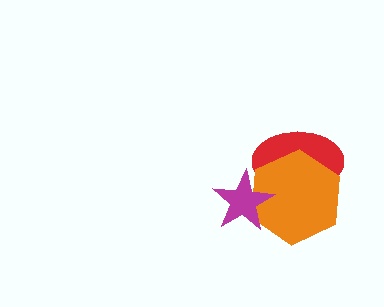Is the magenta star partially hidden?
No, no other shape covers it.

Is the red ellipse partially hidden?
Yes, it is partially covered by another shape.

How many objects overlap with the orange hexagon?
2 objects overlap with the orange hexagon.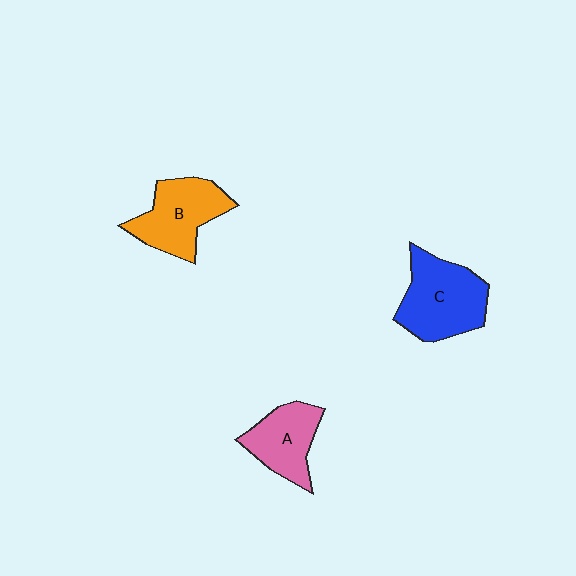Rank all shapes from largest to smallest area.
From largest to smallest: C (blue), B (orange), A (pink).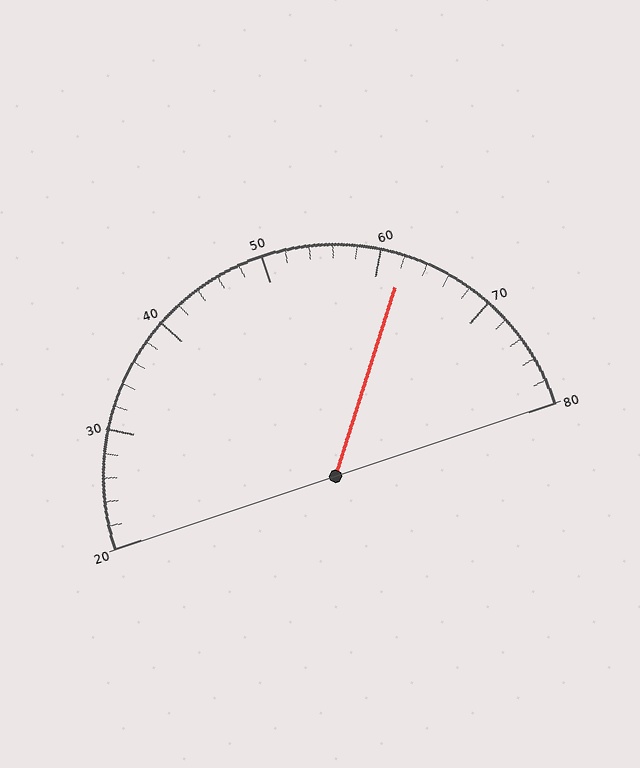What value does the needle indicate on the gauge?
The needle indicates approximately 62.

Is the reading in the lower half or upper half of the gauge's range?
The reading is in the upper half of the range (20 to 80).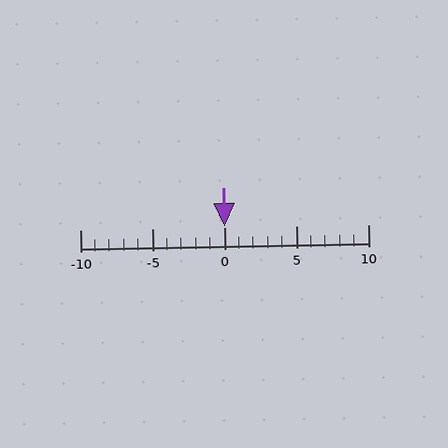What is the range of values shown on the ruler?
The ruler shows values from -10 to 10.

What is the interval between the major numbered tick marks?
The major tick marks are spaced 5 units apart.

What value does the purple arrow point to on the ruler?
The purple arrow points to approximately 0.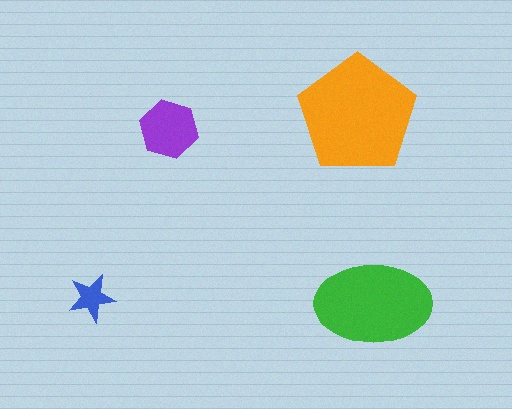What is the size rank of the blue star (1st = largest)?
4th.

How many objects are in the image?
There are 4 objects in the image.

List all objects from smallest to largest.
The blue star, the purple hexagon, the green ellipse, the orange pentagon.